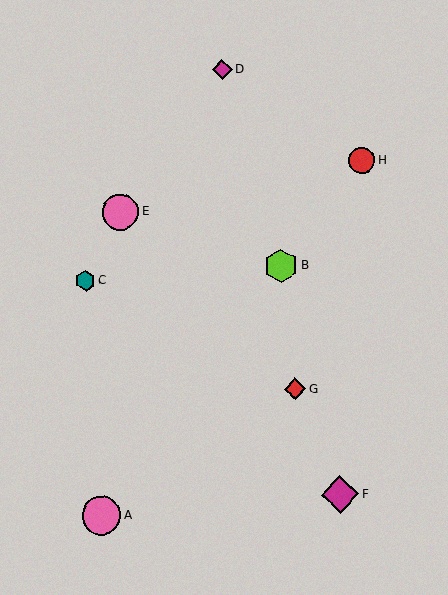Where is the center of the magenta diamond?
The center of the magenta diamond is at (222, 70).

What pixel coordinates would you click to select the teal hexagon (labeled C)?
Click at (85, 281) to select the teal hexagon C.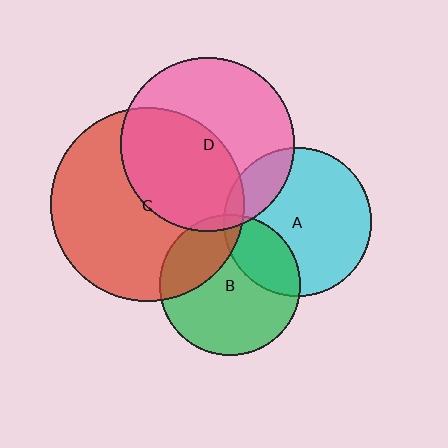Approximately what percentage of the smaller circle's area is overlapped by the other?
Approximately 20%.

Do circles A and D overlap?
Yes.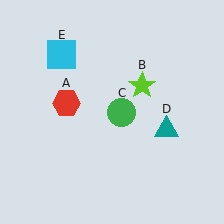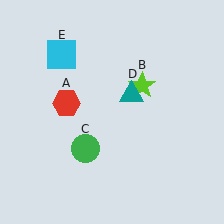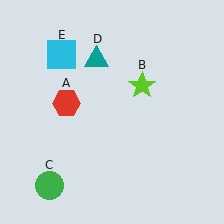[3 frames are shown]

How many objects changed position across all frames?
2 objects changed position: green circle (object C), teal triangle (object D).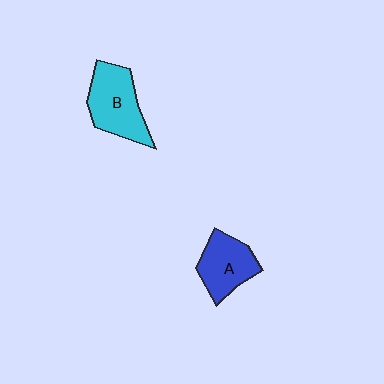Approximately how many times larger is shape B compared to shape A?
Approximately 1.2 times.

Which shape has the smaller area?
Shape A (blue).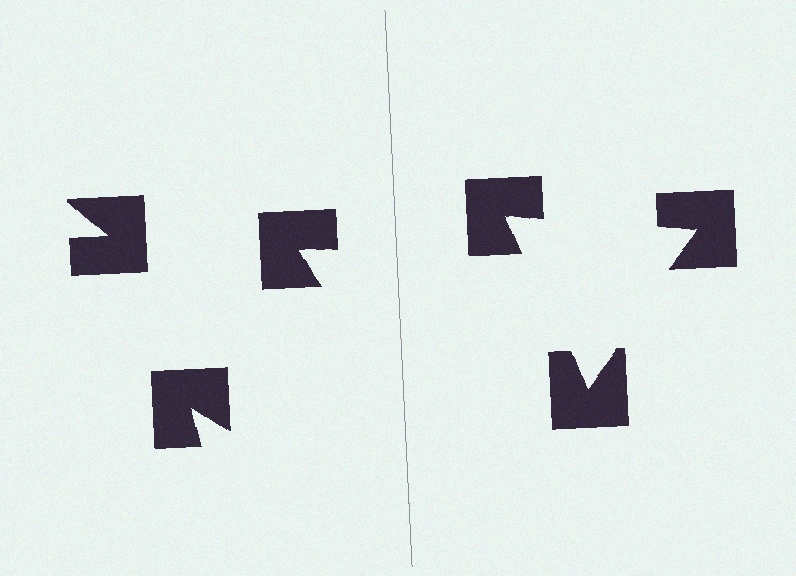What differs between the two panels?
The notched squares are positioned identically on both sides; only the wedge orientations differ. On the right they align to a triangle; on the left they are misaligned.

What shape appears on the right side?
An illusory triangle.